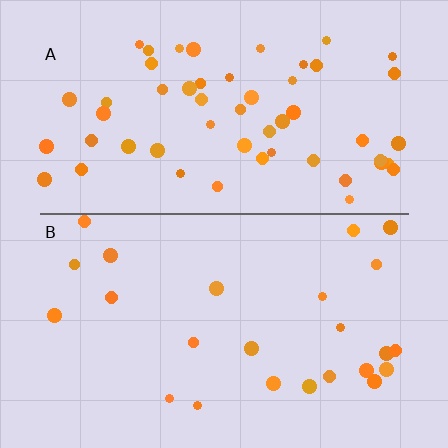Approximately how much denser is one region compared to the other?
Approximately 2.3× — region A over region B.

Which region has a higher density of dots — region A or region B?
A (the top).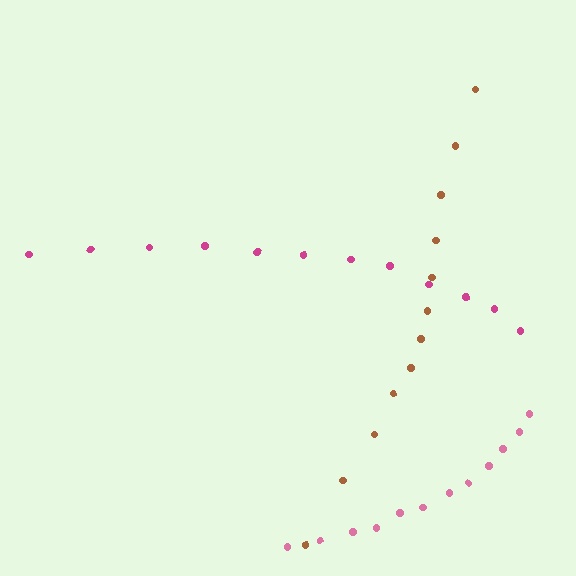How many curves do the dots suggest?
There are 3 distinct paths.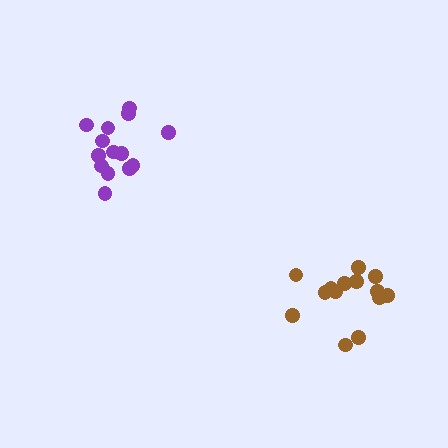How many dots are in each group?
Group 1: 14 dots, Group 2: 14 dots (28 total).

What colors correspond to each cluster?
The clusters are colored: brown, purple.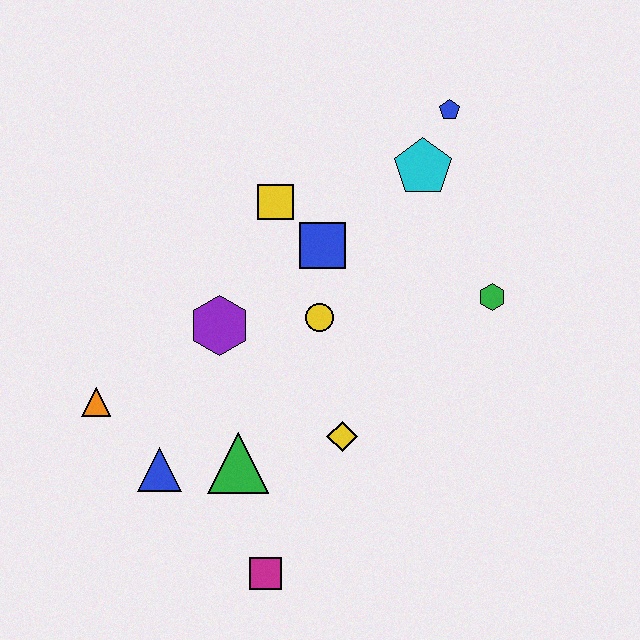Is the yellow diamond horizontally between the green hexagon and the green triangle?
Yes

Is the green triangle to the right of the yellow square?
No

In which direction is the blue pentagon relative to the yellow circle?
The blue pentagon is above the yellow circle.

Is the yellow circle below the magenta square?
No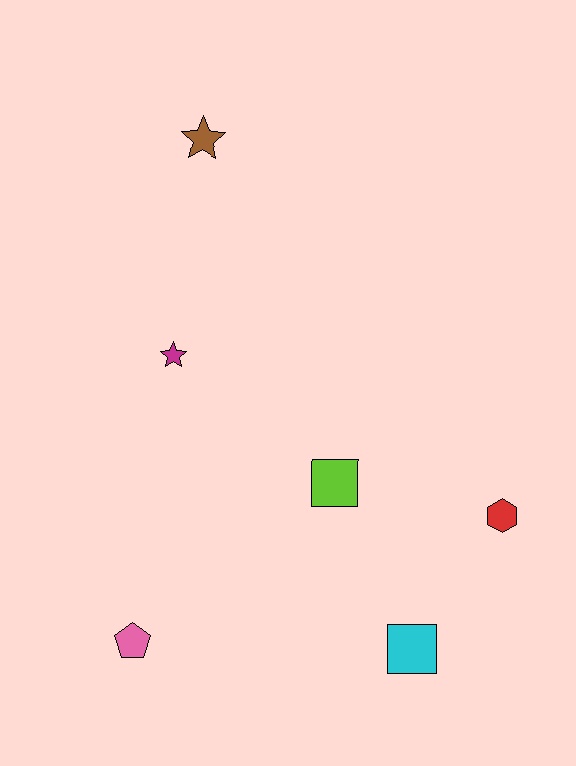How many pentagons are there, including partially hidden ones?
There is 1 pentagon.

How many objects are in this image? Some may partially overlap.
There are 6 objects.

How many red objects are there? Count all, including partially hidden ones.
There is 1 red object.